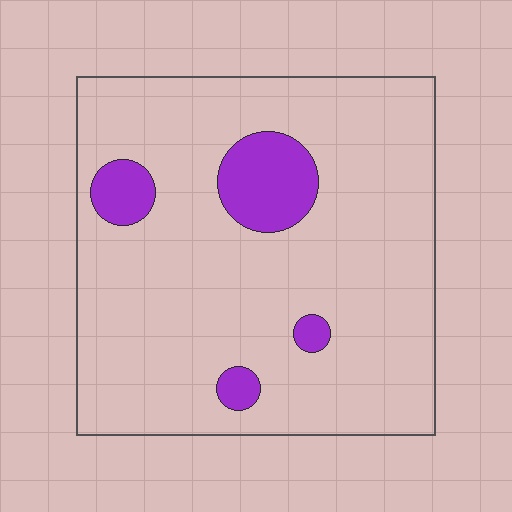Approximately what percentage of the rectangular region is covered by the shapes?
Approximately 10%.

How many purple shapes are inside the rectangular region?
4.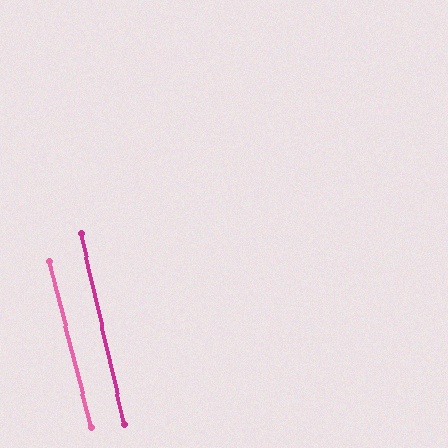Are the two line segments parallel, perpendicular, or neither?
Parallel — their directions differ by only 1.2°.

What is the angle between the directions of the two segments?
Approximately 1 degree.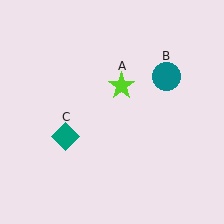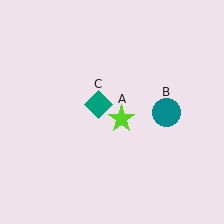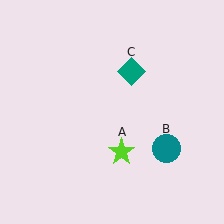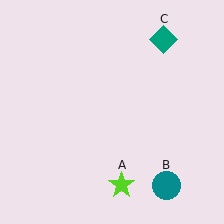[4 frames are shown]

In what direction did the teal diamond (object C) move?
The teal diamond (object C) moved up and to the right.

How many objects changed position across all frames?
3 objects changed position: lime star (object A), teal circle (object B), teal diamond (object C).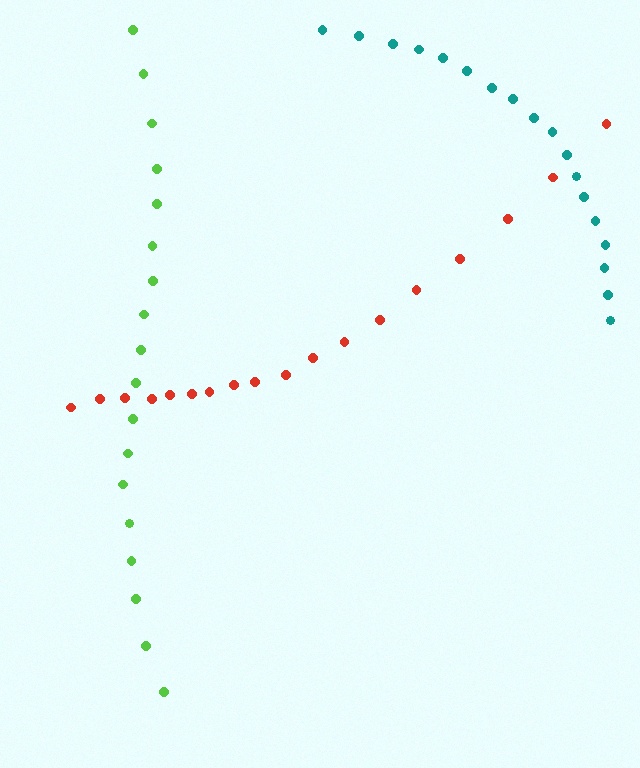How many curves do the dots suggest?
There are 3 distinct paths.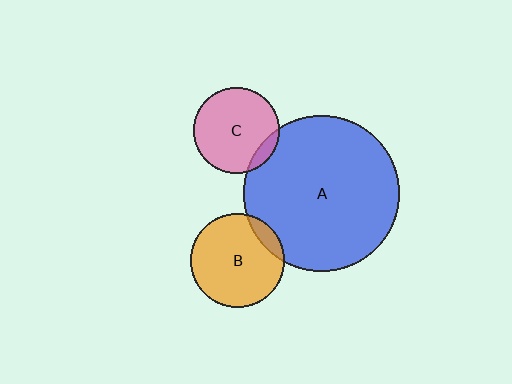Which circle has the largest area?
Circle A (blue).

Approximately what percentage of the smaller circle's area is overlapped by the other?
Approximately 10%.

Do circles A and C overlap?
Yes.